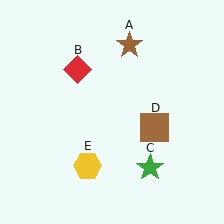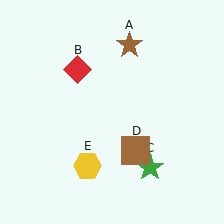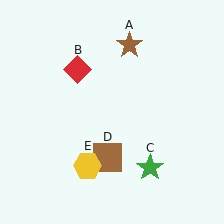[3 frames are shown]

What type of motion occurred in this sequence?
The brown square (object D) rotated clockwise around the center of the scene.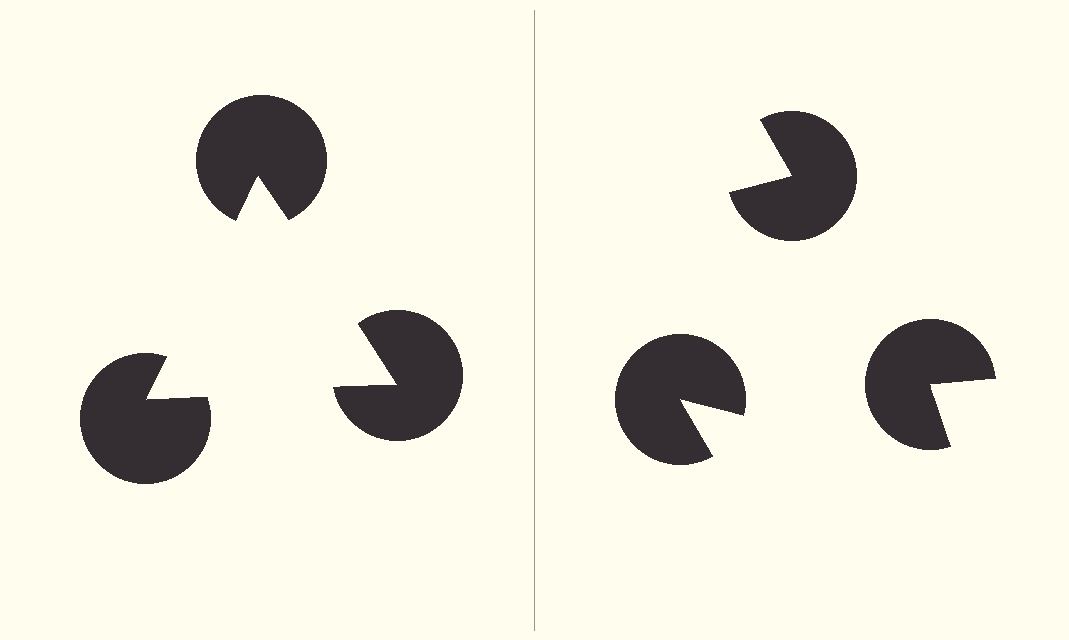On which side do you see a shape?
An illusory triangle appears on the left side. On the right side the wedge cuts are rotated, so no coherent shape forms.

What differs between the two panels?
The pac-man discs are positioned identically on both sides; only the wedge orientations differ. On the left they align to a triangle; on the right they are misaligned.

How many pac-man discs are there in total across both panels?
6 — 3 on each side.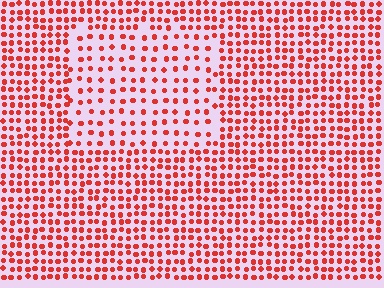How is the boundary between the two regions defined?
The boundary is defined by a change in element density (approximately 1.9x ratio). All elements are the same color, size, and shape.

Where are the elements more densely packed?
The elements are more densely packed outside the rectangle boundary.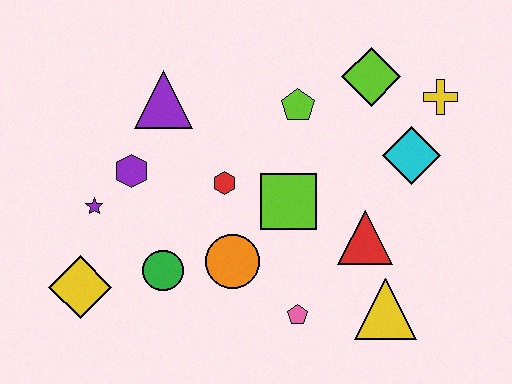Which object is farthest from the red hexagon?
The yellow cross is farthest from the red hexagon.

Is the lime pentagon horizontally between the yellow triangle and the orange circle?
Yes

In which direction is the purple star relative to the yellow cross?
The purple star is to the left of the yellow cross.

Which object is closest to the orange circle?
The green circle is closest to the orange circle.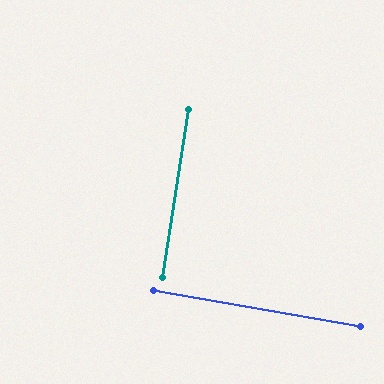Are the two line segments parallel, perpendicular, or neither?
Perpendicular — they meet at approximately 89°.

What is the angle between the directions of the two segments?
Approximately 89 degrees.